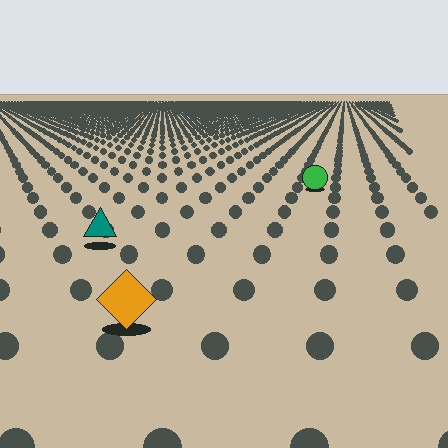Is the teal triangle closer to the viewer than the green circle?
Yes. The teal triangle is closer — you can tell from the texture gradient: the ground texture is coarser near it.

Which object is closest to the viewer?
The orange diamond is closest. The texture marks near it are larger and more spread out.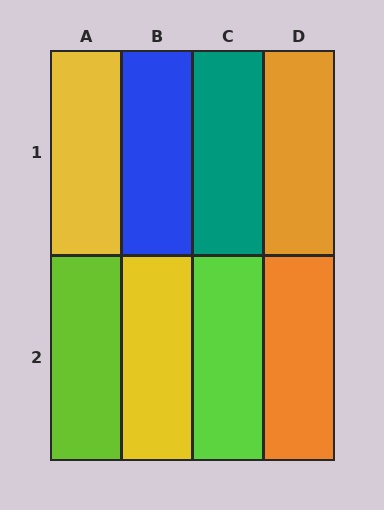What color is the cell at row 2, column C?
Lime.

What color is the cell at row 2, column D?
Orange.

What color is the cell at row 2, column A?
Lime.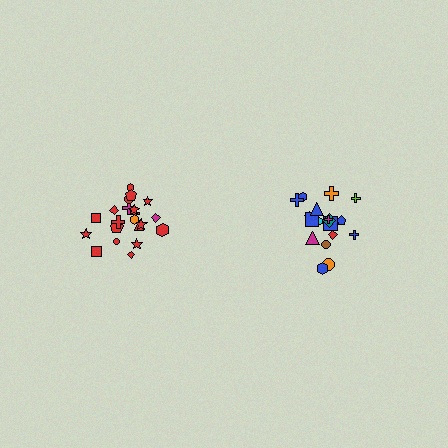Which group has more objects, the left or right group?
The left group.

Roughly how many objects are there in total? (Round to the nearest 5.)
Roughly 40 objects in total.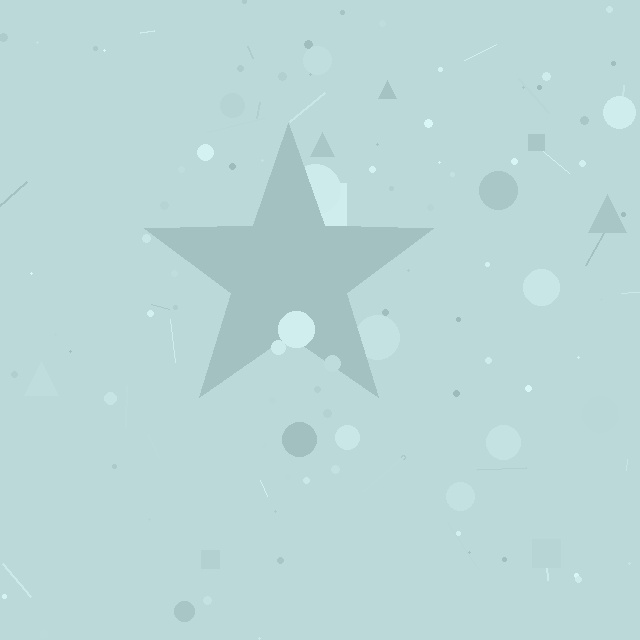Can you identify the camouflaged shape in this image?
The camouflaged shape is a star.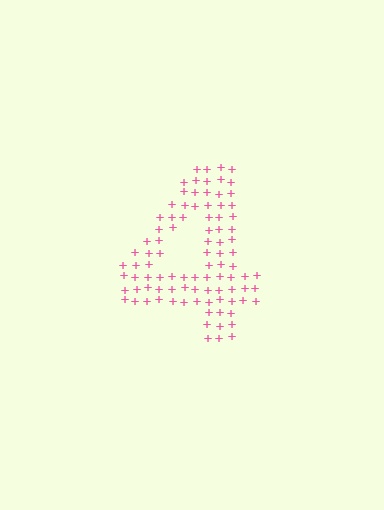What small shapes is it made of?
It is made of small plus signs.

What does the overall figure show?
The overall figure shows the digit 4.